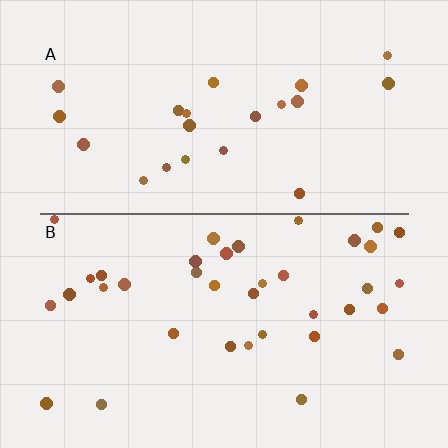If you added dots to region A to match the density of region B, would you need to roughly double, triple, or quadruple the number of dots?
Approximately double.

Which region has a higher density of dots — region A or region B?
B (the bottom).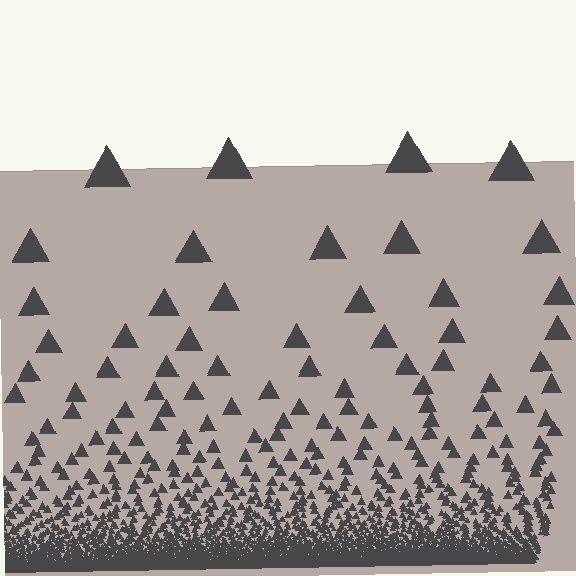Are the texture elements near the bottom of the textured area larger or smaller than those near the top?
Smaller. The gradient is inverted — elements near the bottom are smaller and denser.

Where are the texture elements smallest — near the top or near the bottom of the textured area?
Near the bottom.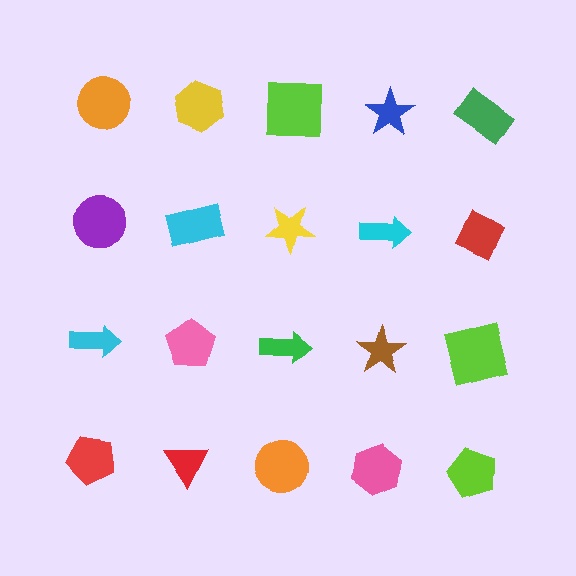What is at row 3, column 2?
A pink pentagon.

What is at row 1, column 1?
An orange circle.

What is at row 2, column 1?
A purple circle.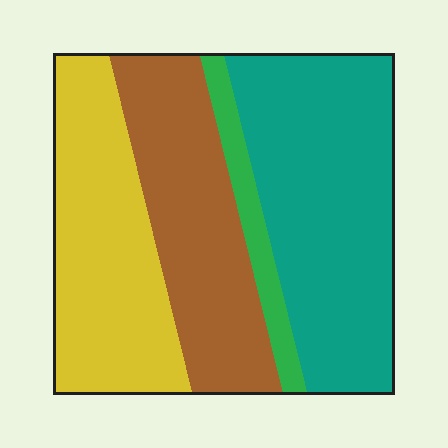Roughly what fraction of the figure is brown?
Brown covers around 25% of the figure.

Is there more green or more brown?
Brown.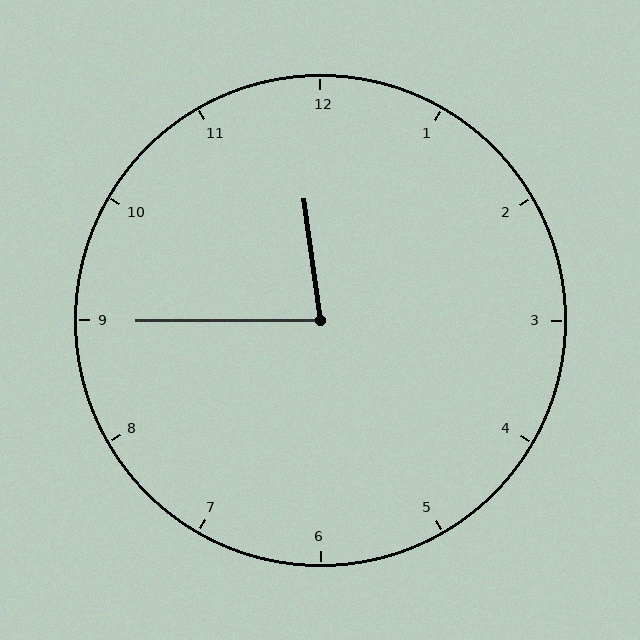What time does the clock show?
11:45.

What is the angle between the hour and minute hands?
Approximately 82 degrees.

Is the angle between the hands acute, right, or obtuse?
It is acute.